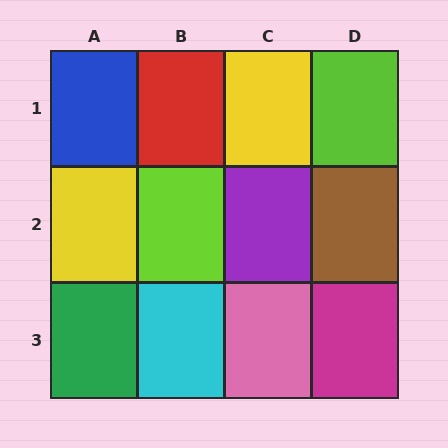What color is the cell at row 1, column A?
Blue.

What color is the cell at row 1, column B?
Red.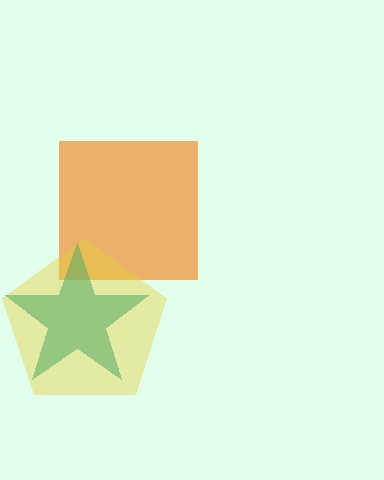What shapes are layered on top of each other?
The layered shapes are: an orange square, a teal star, a yellow pentagon.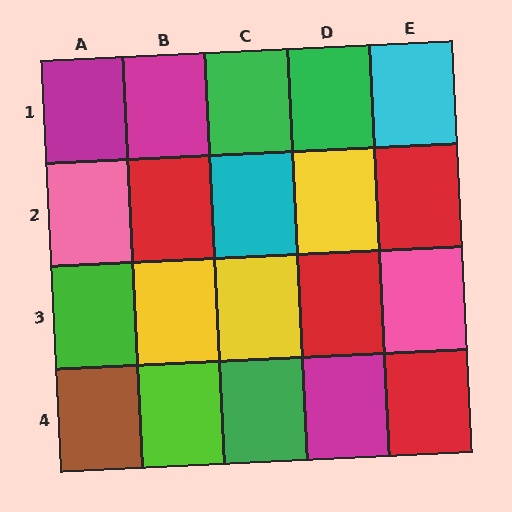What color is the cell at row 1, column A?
Magenta.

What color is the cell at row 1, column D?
Green.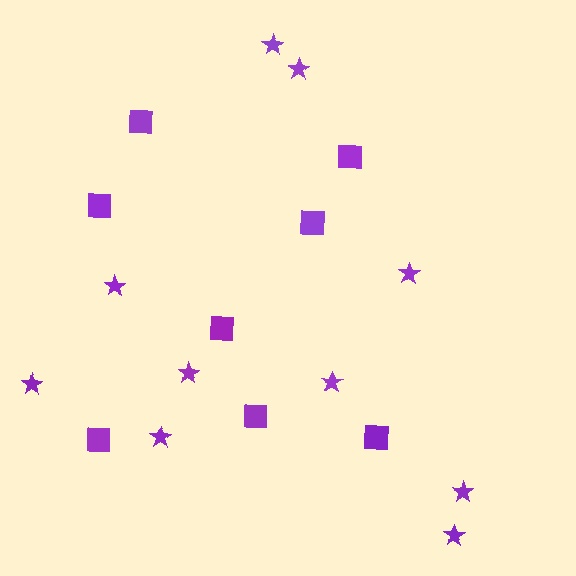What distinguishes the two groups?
There are 2 groups: one group of squares (8) and one group of stars (10).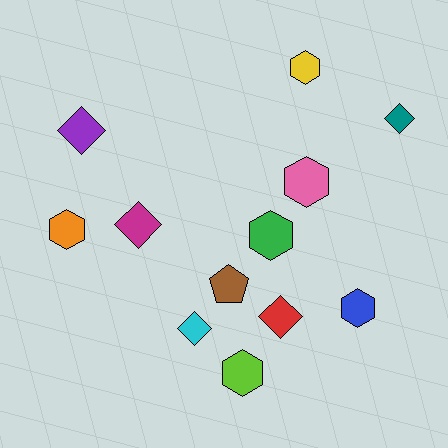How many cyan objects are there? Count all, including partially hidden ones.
There is 1 cyan object.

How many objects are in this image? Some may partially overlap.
There are 12 objects.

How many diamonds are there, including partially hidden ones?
There are 5 diamonds.